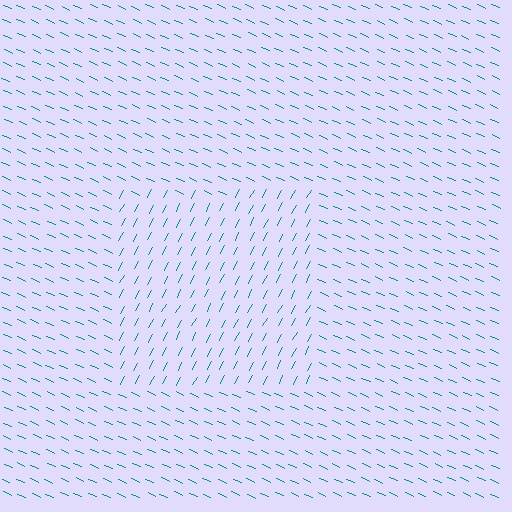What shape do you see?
I see a rectangle.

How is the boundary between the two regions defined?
The boundary is defined purely by a change in line orientation (approximately 86 degrees difference). All lines are the same color and thickness.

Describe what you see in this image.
The image is filled with small teal line segments. A rectangle region in the image has lines oriented differently from the surrounding lines, creating a visible texture boundary.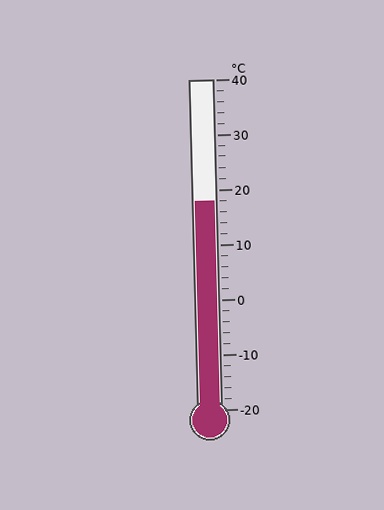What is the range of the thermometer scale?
The thermometer scale ranges from -20°C to 40°C.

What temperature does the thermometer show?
The thermometer shows approximately 18°C.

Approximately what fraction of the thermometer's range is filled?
The thermometer is filled to approximately 65% of its range.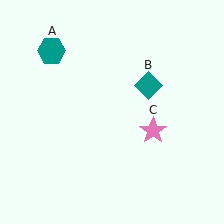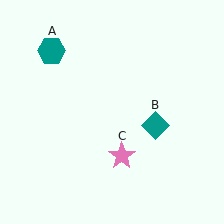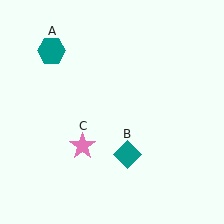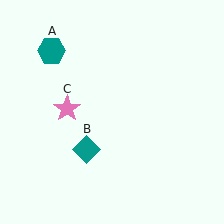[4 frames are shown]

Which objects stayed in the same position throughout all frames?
Teal hexagon (object A) remained stationary.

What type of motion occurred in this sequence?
The teal diamond (object B), pink star (object C) rotated clockwise around the center of the scene.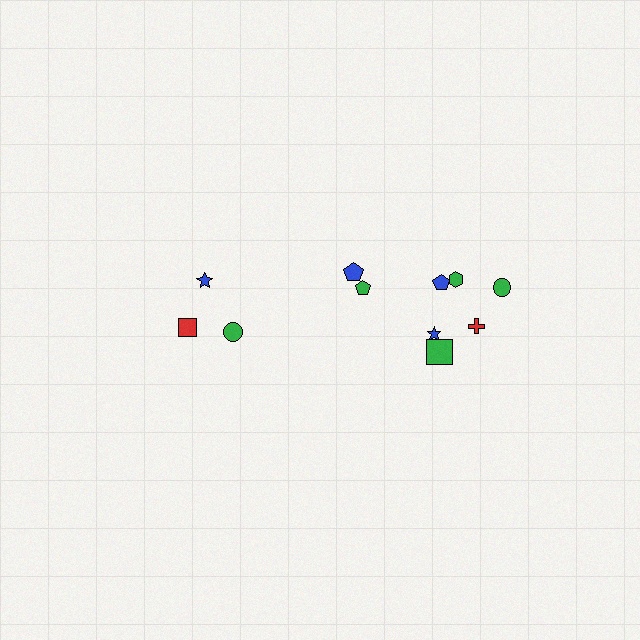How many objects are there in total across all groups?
There are 11 objects.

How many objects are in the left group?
There are 3 objects.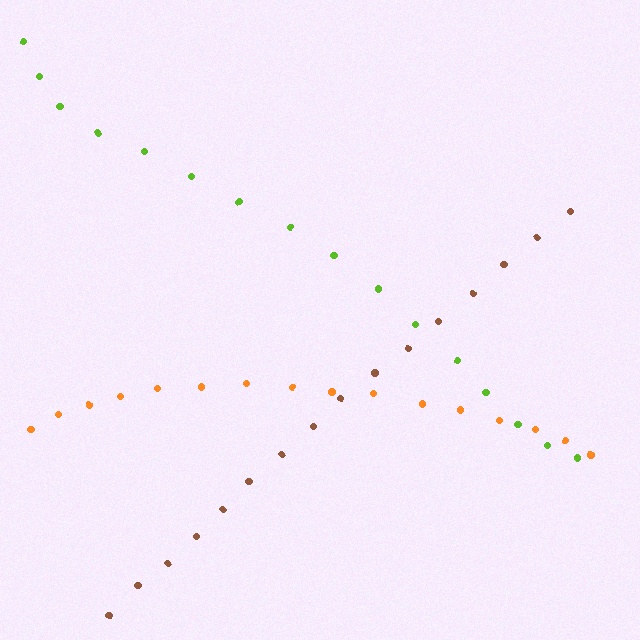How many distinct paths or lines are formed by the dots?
There are 3 distinct paths.